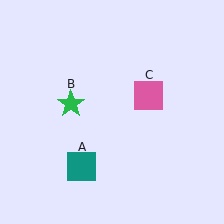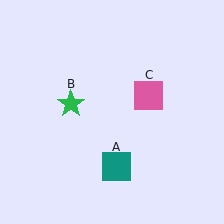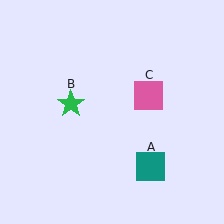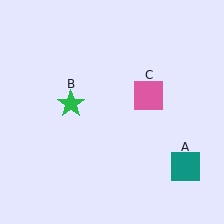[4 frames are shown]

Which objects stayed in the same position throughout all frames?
Green star (object B) and pink square (object C) remained stationary.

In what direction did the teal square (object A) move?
The teal square (object A) moved right.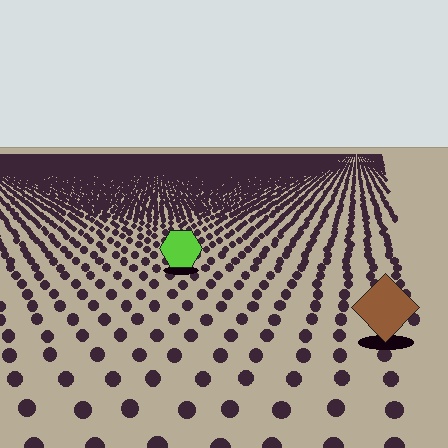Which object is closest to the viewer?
The brown diamond is closest. The texture marks near it are larger and more spread out.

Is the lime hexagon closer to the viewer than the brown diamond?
No. The brown diamond is closer — you can tell from the texture gradient: the ground texture is coarser near it.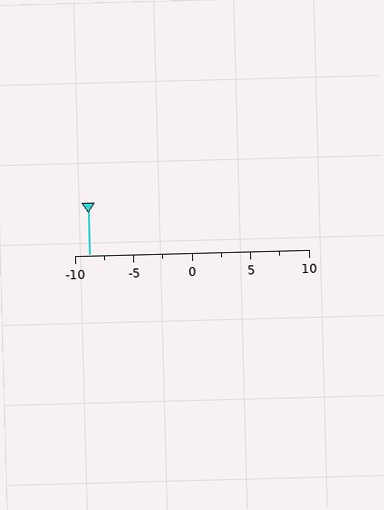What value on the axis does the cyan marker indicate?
The marker indicates approximately -8.8.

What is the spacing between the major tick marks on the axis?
The major ticks are spaced 5 apart.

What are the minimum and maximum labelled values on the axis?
The axis runs from -10 to 10.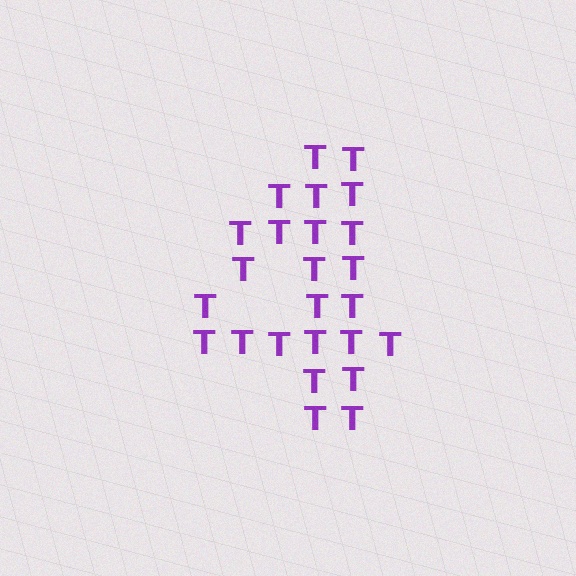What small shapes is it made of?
It is made of small letter T's.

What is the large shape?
The large shape is the digit 4.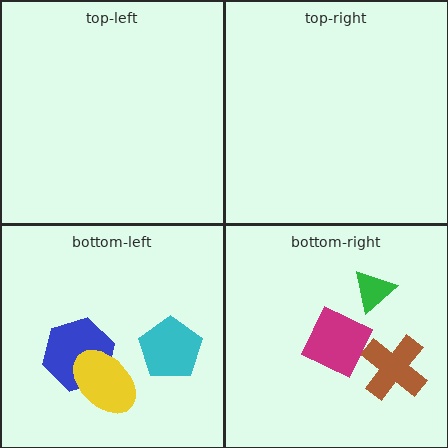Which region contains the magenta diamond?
The bottom-right region.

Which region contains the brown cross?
The bottom-right region.